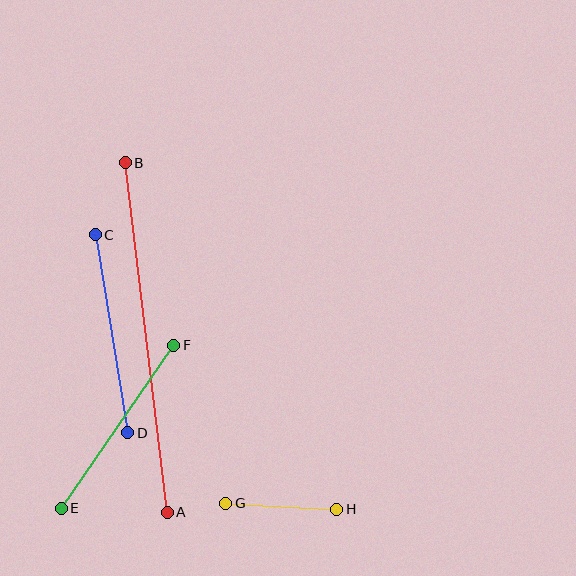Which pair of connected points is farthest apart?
Points A and B are farthest apart.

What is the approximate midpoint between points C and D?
The midpoint is at approximately (111, 334) pixels.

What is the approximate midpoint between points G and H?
The midpoint is at approximately (281, 506) pixels.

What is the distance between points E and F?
The distance is approximately 198 pixels.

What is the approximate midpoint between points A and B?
The midpoint is at approximately (146, 338) pixels.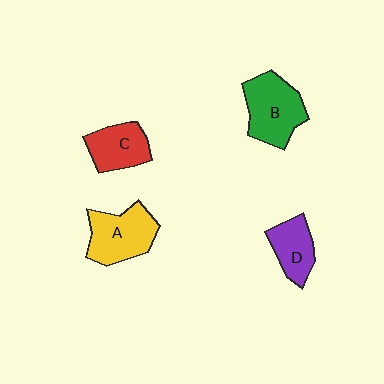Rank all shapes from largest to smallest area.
From largest to smallest: B (green), A (yellow), C (red), D (purple).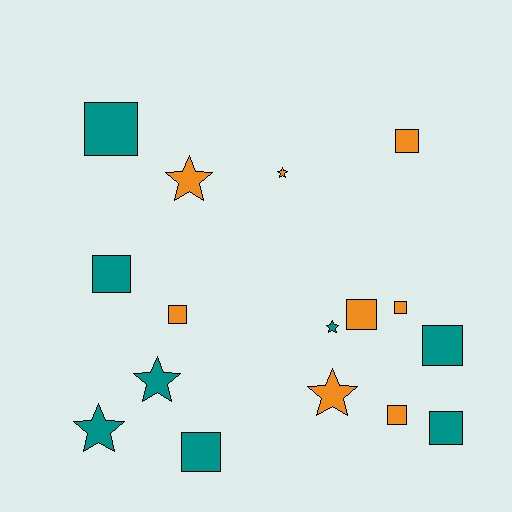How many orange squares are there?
There are 5 orange squares.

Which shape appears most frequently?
Square, with 10 objects.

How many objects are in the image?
There are 16 objects.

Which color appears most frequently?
Teal, with 8 objects.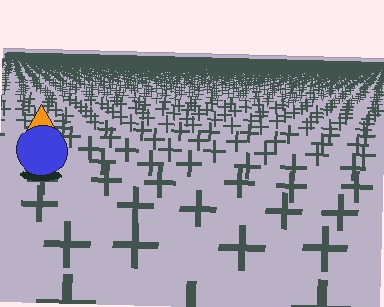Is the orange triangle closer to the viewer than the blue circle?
No. The blue circle is closer — you can tell from the texture gradient: the ground texture is coarser near it.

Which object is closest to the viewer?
The blue circle is closest. The texture marks near it are larger and more spread out.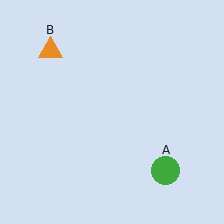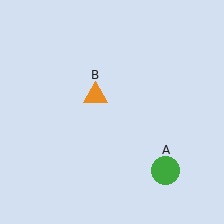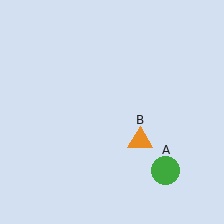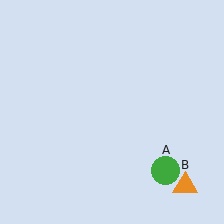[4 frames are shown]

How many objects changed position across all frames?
1 object changed position: orange triangle (object B).